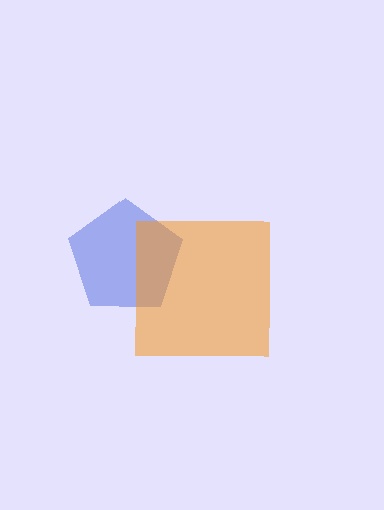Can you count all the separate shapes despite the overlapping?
Yes, there are 2 separate shapes.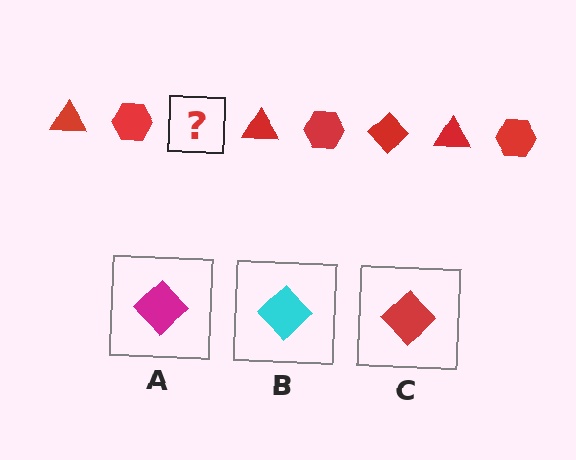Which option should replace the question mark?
Option C.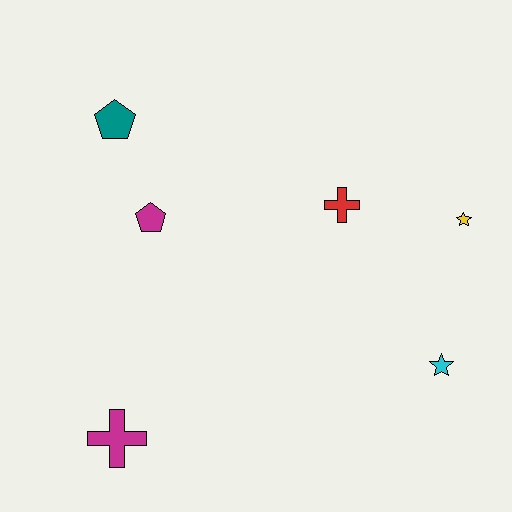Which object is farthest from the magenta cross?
The yellow star is farthest from the magenta cross.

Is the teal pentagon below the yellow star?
No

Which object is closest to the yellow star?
The red cross is closest to the yellow star.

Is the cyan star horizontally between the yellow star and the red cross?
Yes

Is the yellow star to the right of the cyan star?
Yes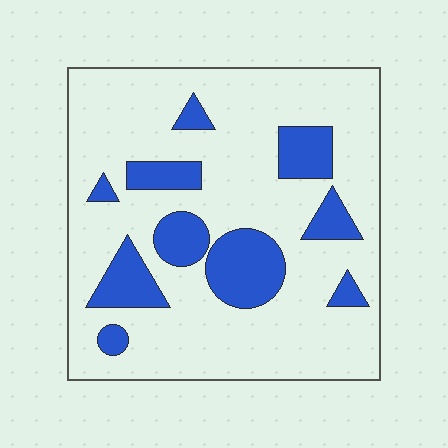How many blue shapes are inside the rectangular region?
10.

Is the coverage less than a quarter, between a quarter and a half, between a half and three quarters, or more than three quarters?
Less than a quarter.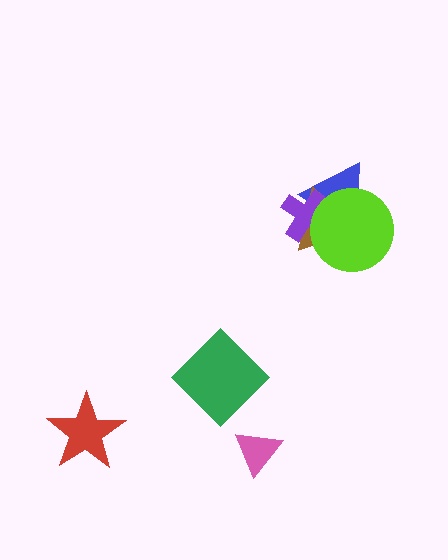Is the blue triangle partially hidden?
Yes, it is partially covered by another shape.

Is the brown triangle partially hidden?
Yes, it is partially covered by another shape.